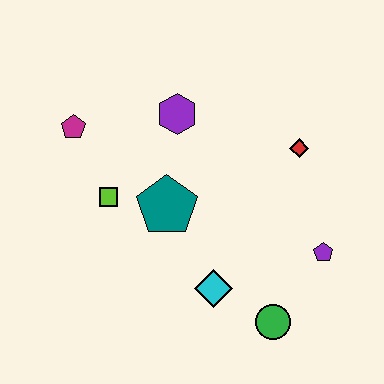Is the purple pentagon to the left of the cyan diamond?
No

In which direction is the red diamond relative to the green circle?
The red diamond is above the green circle.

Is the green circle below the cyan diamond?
Yes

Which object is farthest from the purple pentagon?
The magenta pentagon is farthest from the purple pentagon.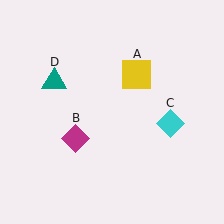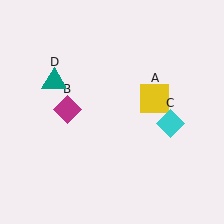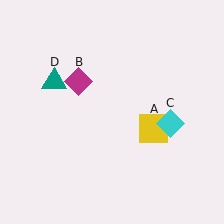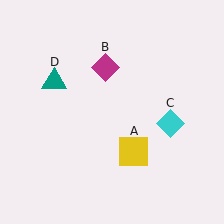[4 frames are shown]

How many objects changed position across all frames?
2 objects changed position: yellow square (object A), magenta diamond (object B).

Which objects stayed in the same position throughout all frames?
Cyan diamond (object C) and teal triangle (object D) remained stationary.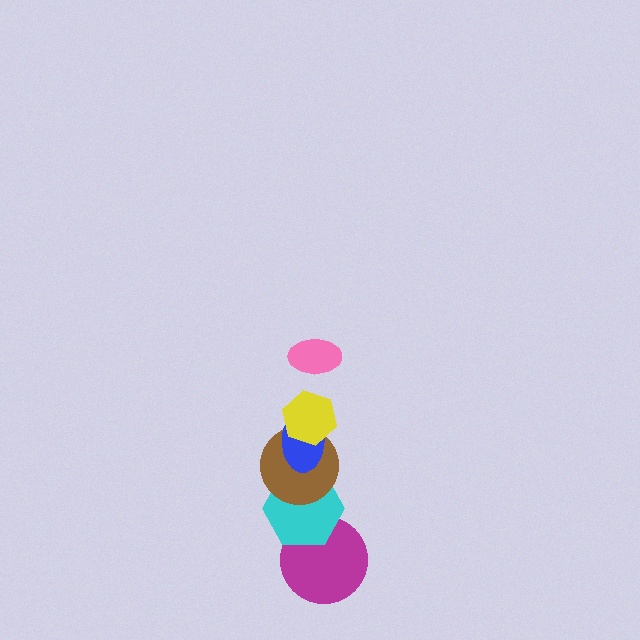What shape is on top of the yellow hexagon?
The pink ellipse is on top of the yellow hexagon.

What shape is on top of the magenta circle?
The cyan hexagon is on top of the magenta circle.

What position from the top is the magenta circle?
The magenta circle is 6th from the top.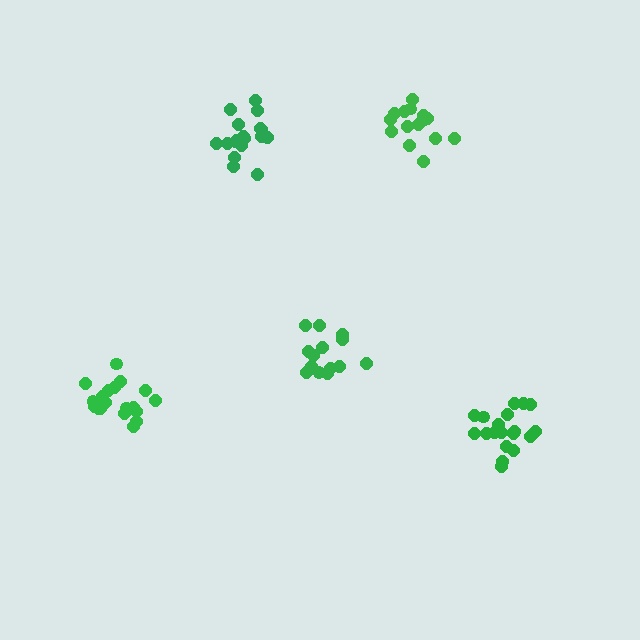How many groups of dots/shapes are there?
There are 5 groups.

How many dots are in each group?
Group 1: 19 dots, Group 2: 15 dots, Group 3: 14 dots, Group 4: 19 dots, Group 5: 18 dots (85 total).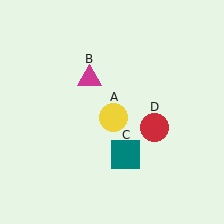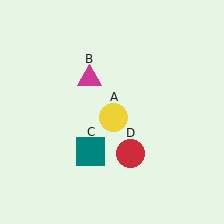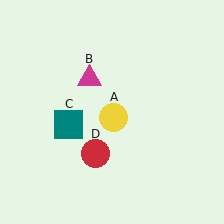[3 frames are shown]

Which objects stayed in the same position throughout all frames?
Yellow circle (object A) and magenta triangle (object B) remained stationary.